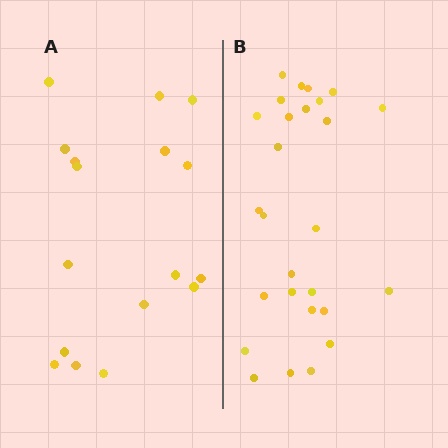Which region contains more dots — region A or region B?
Region B (the right region) has more dots.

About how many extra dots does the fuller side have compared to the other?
Region B has roughly 10 or so more dots than region A.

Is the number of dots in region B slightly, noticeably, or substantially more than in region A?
Region B has substantially more. The ratio is roughly 1.6 to 1.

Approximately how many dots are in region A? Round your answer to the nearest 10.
About 20 dots. (The exact count is 17, which rounds to 20.)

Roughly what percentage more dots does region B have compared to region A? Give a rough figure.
About 60% more.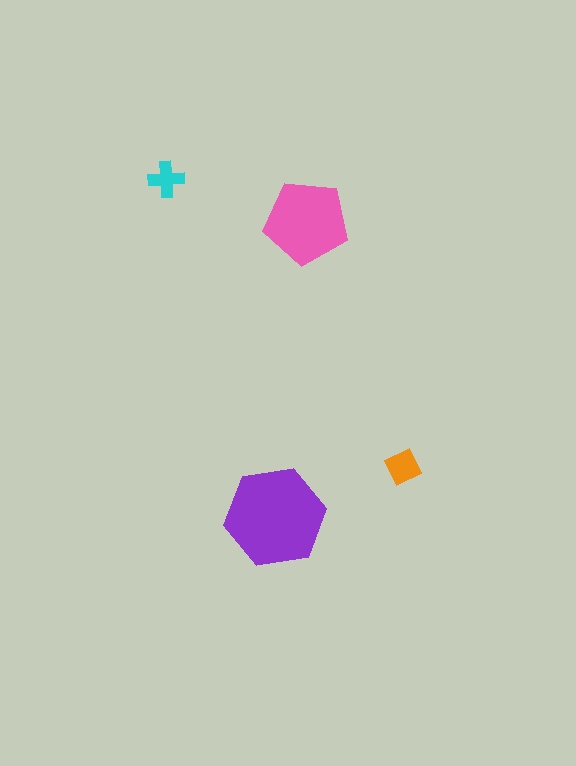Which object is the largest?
The purple hexagon.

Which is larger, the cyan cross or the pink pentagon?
The pink pentagon.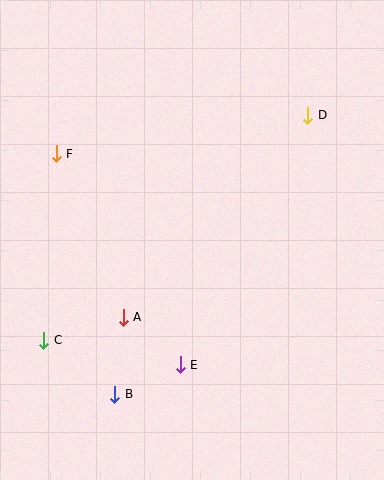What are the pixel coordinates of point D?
Point D is at (308, 115).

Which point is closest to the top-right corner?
Point D is closest to the top-right corner.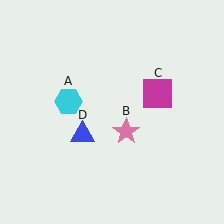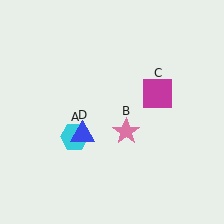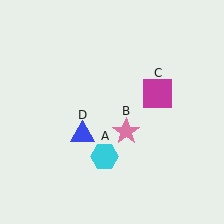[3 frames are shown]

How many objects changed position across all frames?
1 object changed position: cyan hexagon (object A).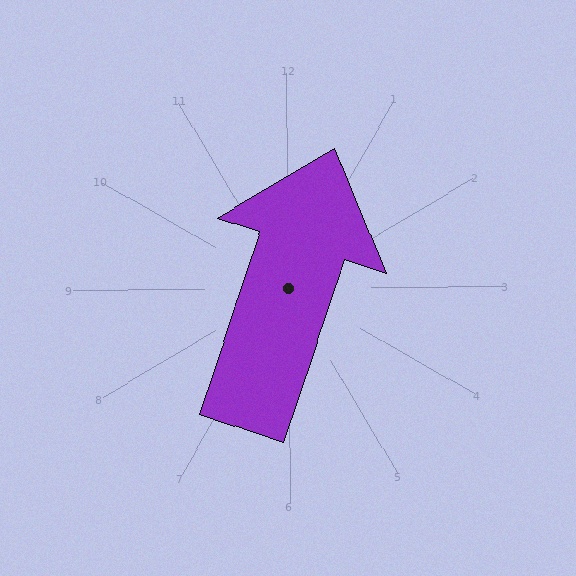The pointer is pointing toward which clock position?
Roughly 1 o'clock.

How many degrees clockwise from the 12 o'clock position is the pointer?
Approximately 19 degrees.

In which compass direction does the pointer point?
North.